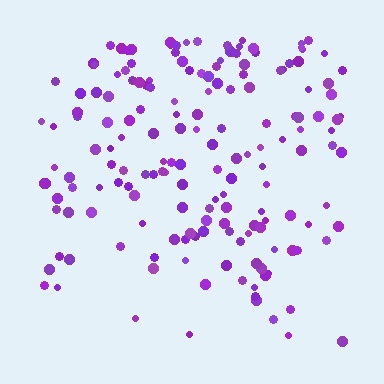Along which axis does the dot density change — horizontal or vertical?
Vertical.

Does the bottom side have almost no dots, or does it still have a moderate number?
Still a moderate number, just noticeably fewer than the top.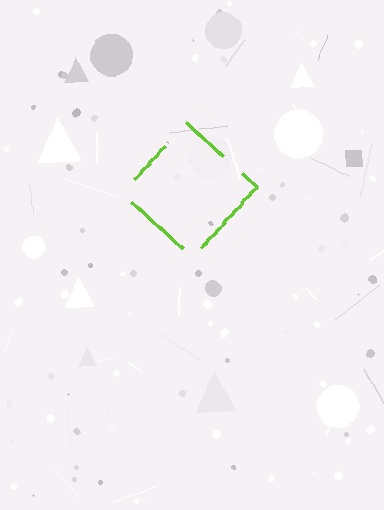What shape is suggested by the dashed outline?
The dashed outline suggests a diamond.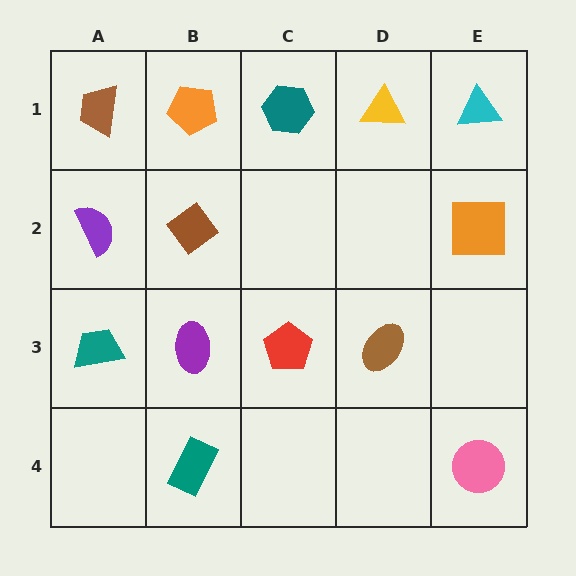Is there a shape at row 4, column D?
No, that cell is empty.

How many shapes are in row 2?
3 shapes.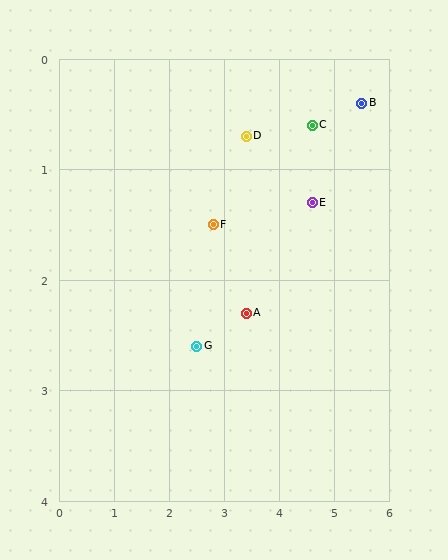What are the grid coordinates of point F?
Point F is at approximately (2.8, 1.5).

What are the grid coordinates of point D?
Point D is at approximately (3.4, 0.7).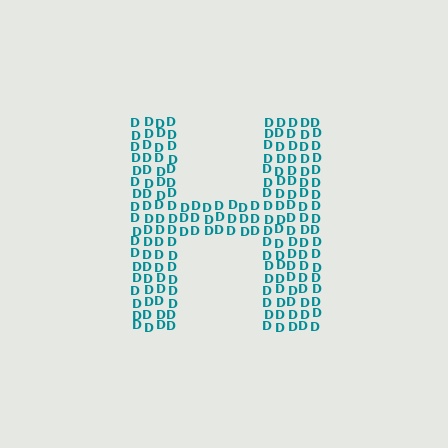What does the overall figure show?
The overall figure shows the letter H.